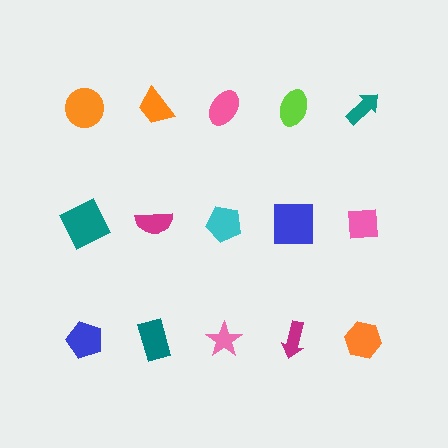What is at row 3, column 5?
An orange hexagon.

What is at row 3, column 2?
A teal rectangle.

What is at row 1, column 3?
A pink ellipse.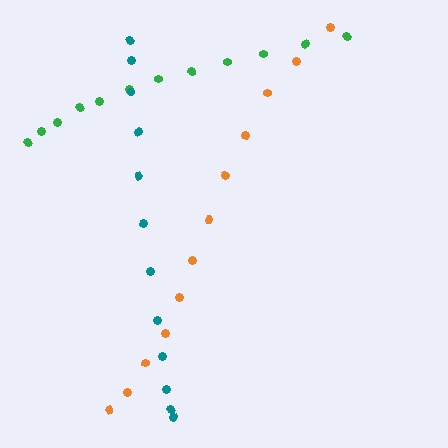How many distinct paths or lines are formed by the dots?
There are 3 distinct paths.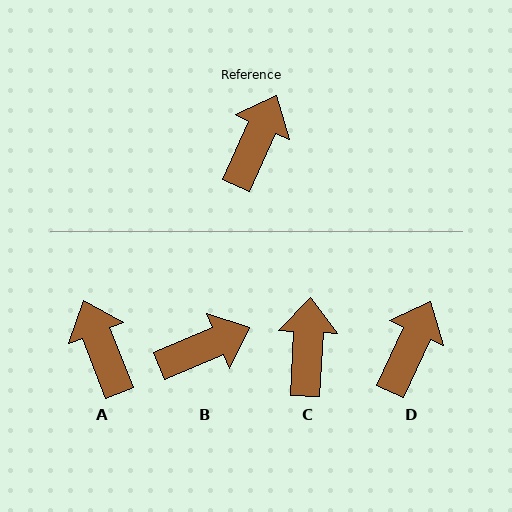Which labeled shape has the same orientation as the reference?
D.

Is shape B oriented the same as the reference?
No, it is off by about 43 degrees.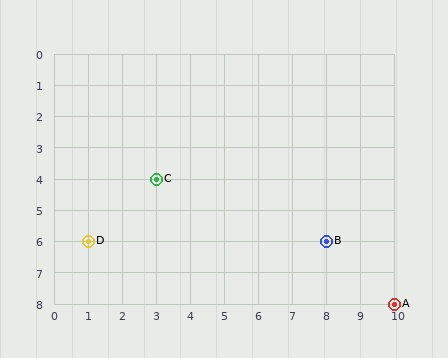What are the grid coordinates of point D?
Point D is at grid coordinates (1, 6).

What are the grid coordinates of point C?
Point C is at grid coordinates (3, 4).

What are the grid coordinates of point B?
Point B is at grid coordinates (8, 6).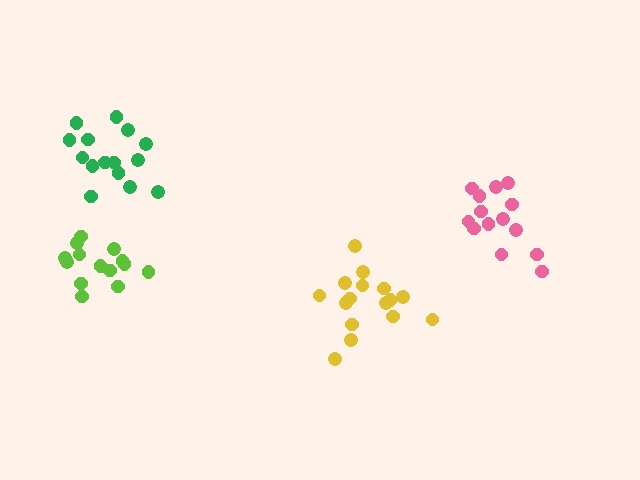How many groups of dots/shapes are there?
There are 4 groups.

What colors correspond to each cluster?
The clusters are colored: yellow, pink, lime, green.